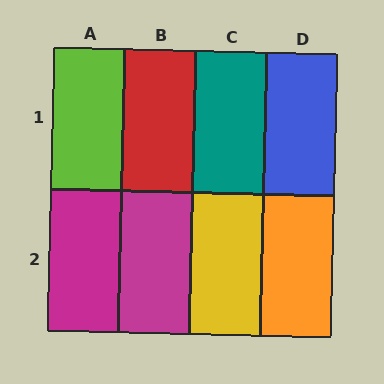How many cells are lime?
1 cell is lime.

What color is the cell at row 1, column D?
Blue.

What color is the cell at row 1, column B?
Red.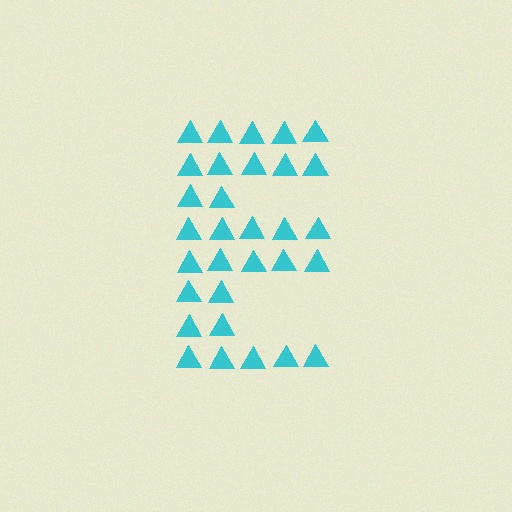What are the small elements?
The small elements are triangles.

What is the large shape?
The large shape is the letter E.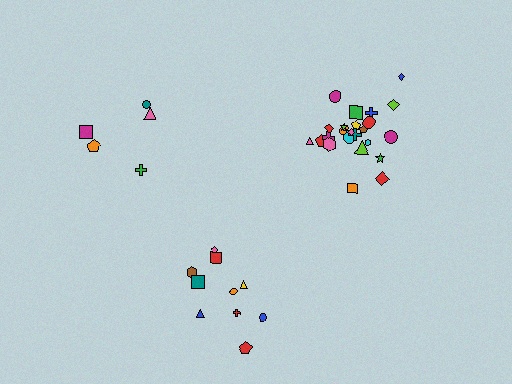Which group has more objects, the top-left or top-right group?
The top-right group.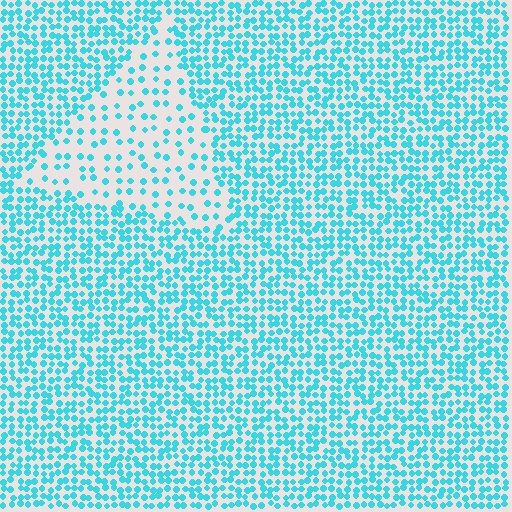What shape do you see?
I see a triangle.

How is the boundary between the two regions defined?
The boundary is defined by a change in element density (approximately 2.5x ratio). All elements are the same color, size, and shape.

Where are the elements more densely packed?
The elements are more densely packed outside the triangle boundary.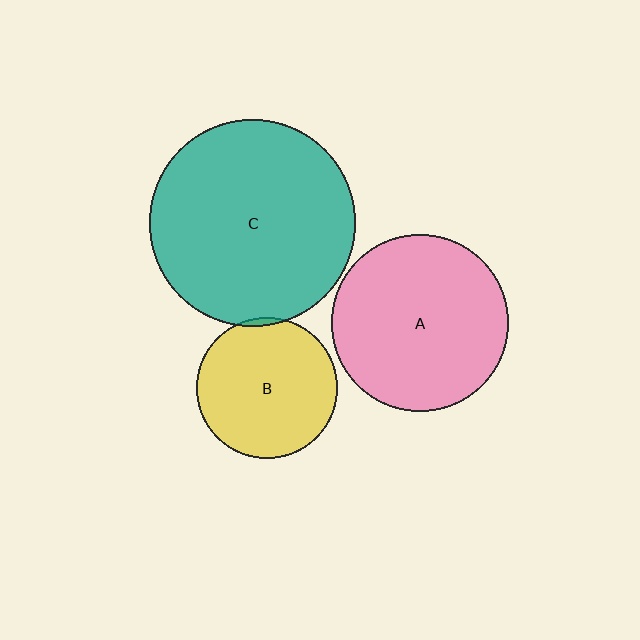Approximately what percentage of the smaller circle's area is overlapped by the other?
Approximately 5%.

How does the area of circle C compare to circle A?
Approximately 1.4 times.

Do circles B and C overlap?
Yes.